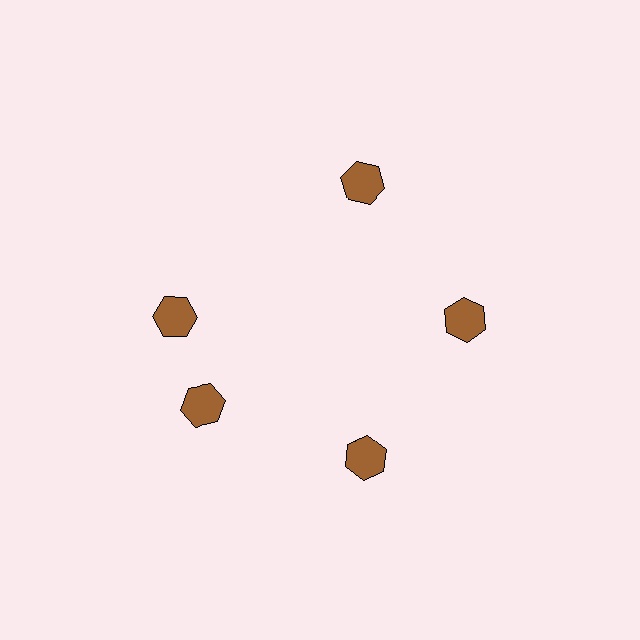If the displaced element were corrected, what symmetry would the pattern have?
It would have 5-fold rotational symmetry — the pattern would map onto itself every 72 degrees.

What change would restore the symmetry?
The symmetry would be restored by rotating it back into even spacing with its neighbors so that all 5 hexagons sit at equal angles and equal distance from the center.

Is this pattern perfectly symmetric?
No. The 5 brown hexagons are arranged in a ring, but one element near the 10 o'clock position is rotated out of alignment along the ring, breaking the 5-fold rotational symmetry.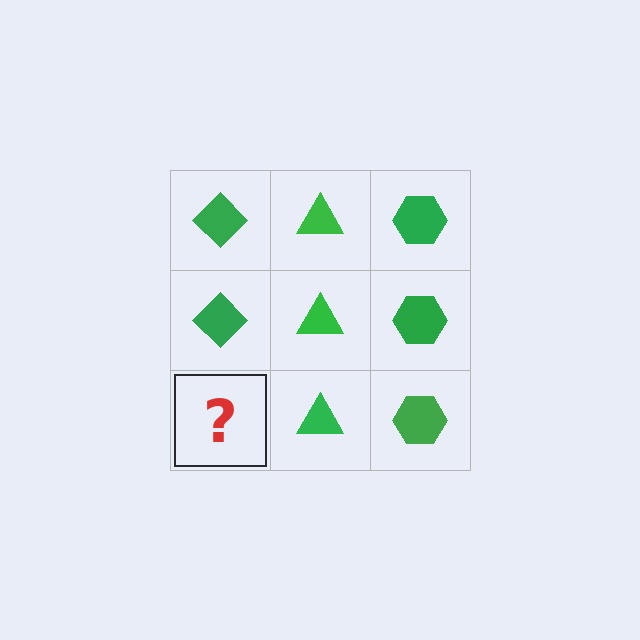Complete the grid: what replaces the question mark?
The question mark should be replaced with a green diamond.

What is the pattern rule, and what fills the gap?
The rule is that each column has a consistent shape. The gap should be filled with a green diamond.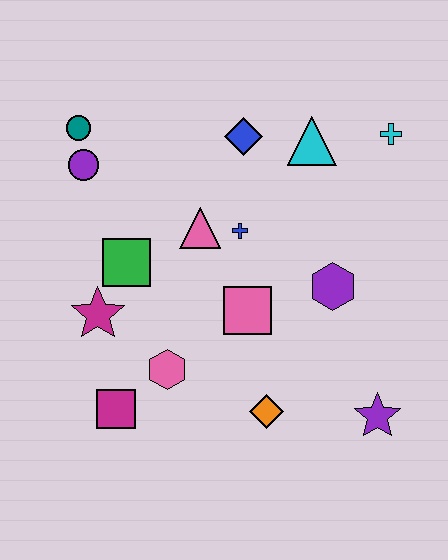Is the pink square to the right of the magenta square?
Yes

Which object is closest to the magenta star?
The green square is closest to the magenta star.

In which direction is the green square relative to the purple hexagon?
The green square is to the left of the purple hexagon.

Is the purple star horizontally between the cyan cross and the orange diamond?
Yes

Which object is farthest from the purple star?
The teal circle is farthest from the purple star.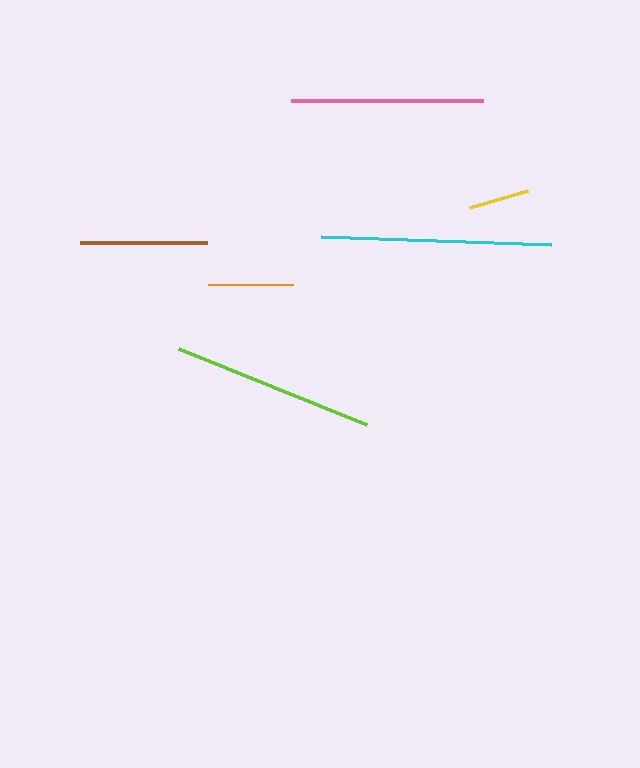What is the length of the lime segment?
The lime segment is approximately 202 pixels long.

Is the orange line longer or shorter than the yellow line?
The orange line is longer than the yellow line.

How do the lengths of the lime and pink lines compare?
The lime and pink lines are approximately the same length.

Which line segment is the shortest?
The yellow line is the shortest at approximately 61 pixels.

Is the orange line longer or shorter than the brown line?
The brown line is longer than the orange line.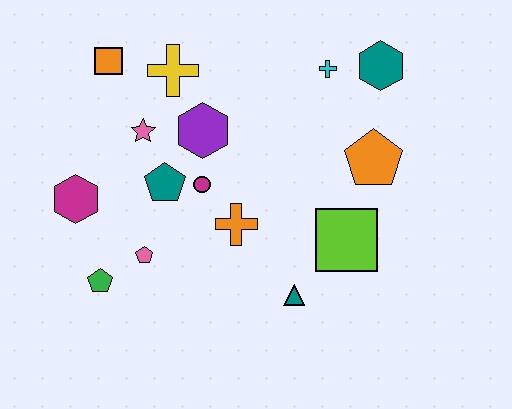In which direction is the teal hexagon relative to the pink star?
The teal hexagon is to the right of the pink star.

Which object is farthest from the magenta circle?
The teal hexagon is farthest from the magenta circle.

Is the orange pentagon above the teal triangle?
Yes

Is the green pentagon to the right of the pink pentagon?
No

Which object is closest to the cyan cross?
The teal hexagon is closest to the cyan cross.